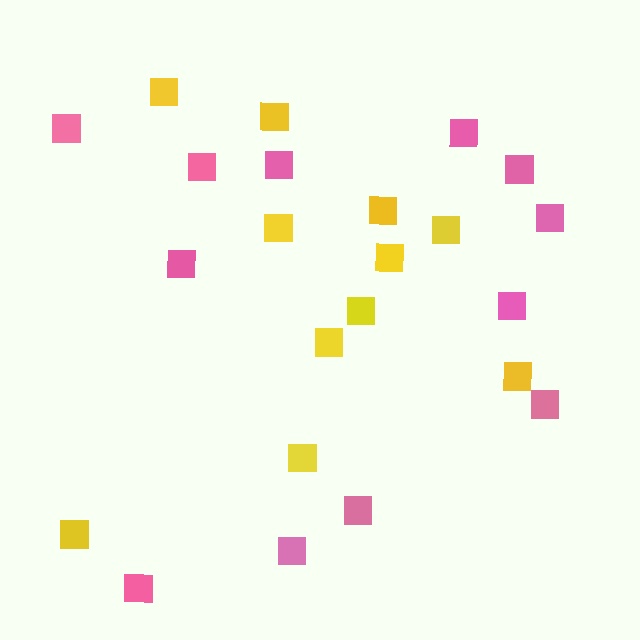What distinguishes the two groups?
There are 2 groups: one group of yellow squares (11) and one group of pink squares (12).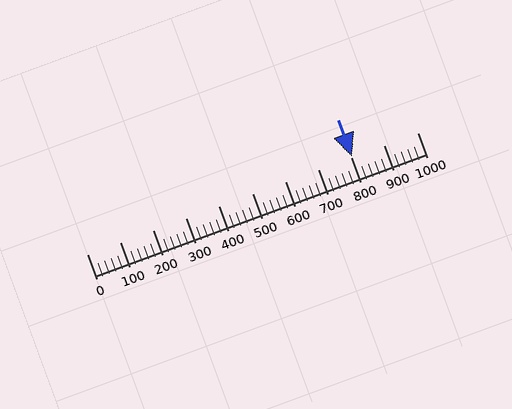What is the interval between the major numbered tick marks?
The major tick marks are spaced 100 units apart.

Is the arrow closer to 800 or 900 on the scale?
The arrow is closer to 800.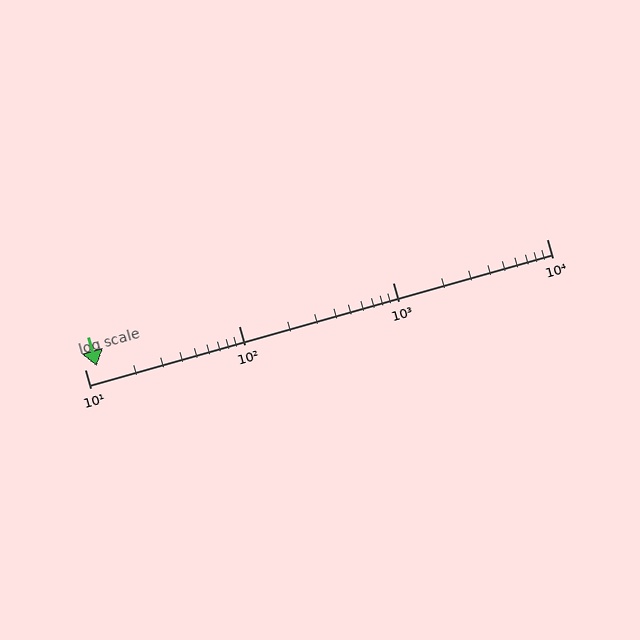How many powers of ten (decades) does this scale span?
The scale spans 3 decades, from 10 to 10000.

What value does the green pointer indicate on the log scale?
The pointer indicates approximately 12.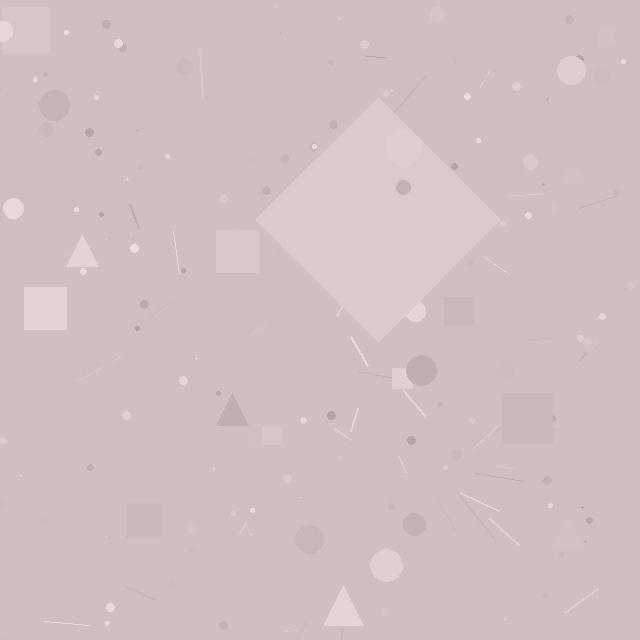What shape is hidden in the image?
A diamond is hidden in the image.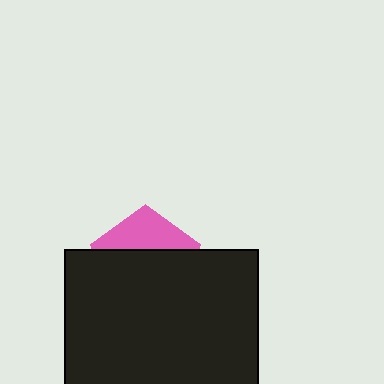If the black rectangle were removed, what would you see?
You would see the complete pink pentagon.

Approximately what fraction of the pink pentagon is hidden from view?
Roughly 66% of the pink pentagon is hidden behind the black rectangle.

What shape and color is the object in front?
The object in front is a black rectangle.